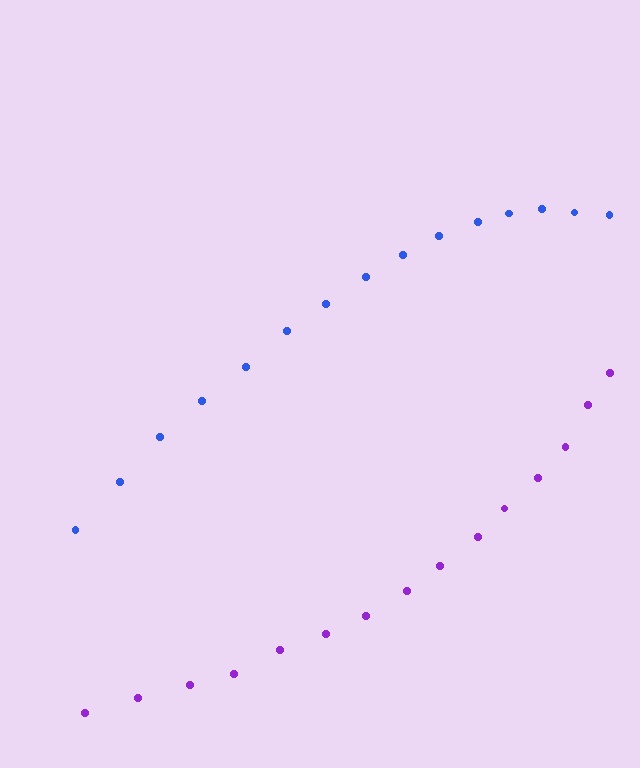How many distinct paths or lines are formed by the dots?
There are 2 distinct paths.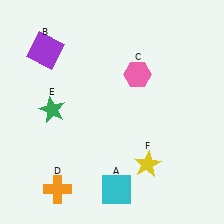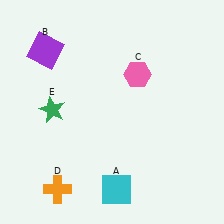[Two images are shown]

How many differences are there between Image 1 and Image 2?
There is 1 difference between the two images.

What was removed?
The yellow star (F) was removed in Image 2.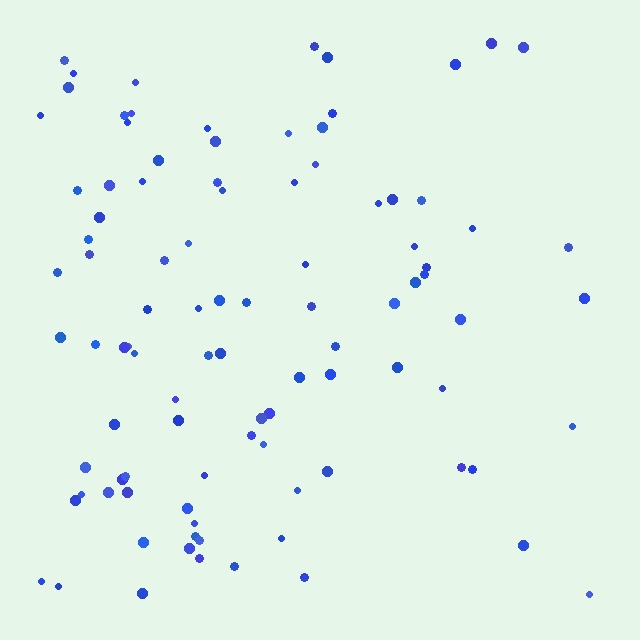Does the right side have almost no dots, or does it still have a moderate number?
Still a moderate number, just noticeably fewer than the left.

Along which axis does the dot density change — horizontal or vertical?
Horizontal.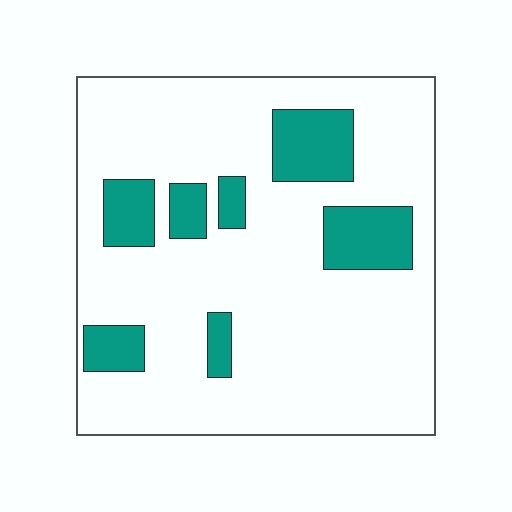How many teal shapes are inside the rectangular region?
7.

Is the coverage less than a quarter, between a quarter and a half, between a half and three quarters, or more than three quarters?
Less than a quarter.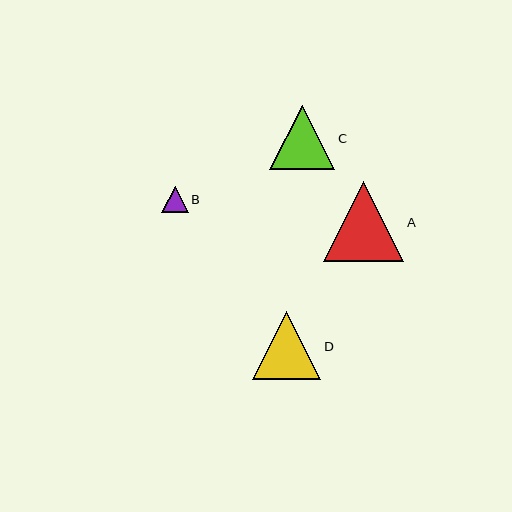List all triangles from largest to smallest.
From largest to smallest: A, D, C, B.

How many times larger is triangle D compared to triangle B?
Triangle D is approximately 2.6 times the size of triangle B.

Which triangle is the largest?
Triangle A is the largest with a size of approximately 81 pixels.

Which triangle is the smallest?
Triangle B is the smallest with a size of approximately 26 pixels.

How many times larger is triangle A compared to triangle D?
Triangle A is approximately 1.2 times the size of triangle D.